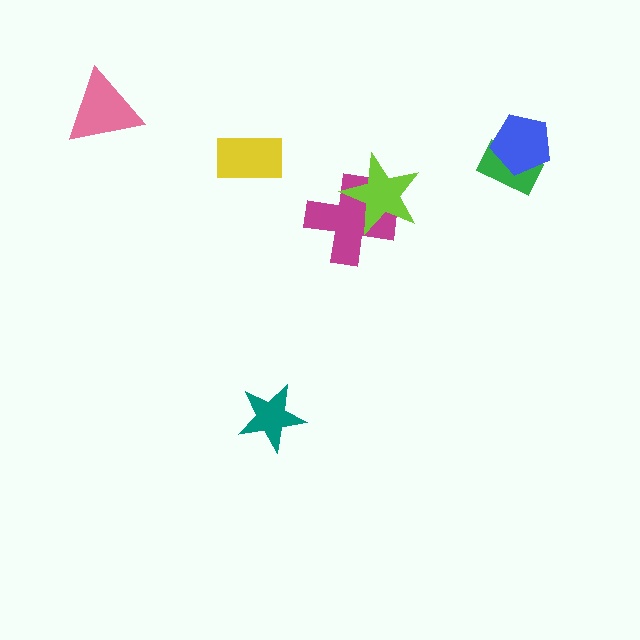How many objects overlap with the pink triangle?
0 objects overlap with the pink triangle.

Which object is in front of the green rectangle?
The blue pentagon is in front of the green rectangle.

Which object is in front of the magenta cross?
The lime star is in front of the magenta cross.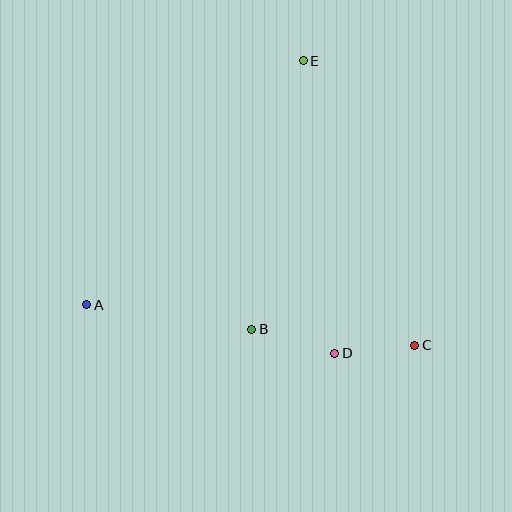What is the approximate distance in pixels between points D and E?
The distance between D and E is approximately 294 pixels.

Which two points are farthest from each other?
Points A and C are farthest from each other.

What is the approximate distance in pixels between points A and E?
The distance between A and E is approximately 326 pixels.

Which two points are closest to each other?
Points C and D are closest to each other.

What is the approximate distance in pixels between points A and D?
The distance between A and D is approximately 253 pixels.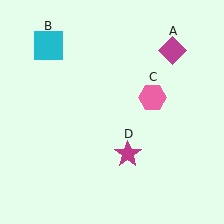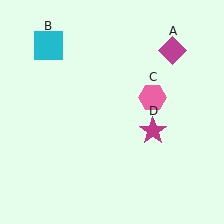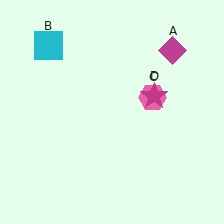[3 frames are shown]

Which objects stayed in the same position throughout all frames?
Magenta diamond (object A) and cyan square (object B) and pink hexagon (object C) remained stationary.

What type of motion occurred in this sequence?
The magenta star (object D) rotated counterclockwise around the center of the scene.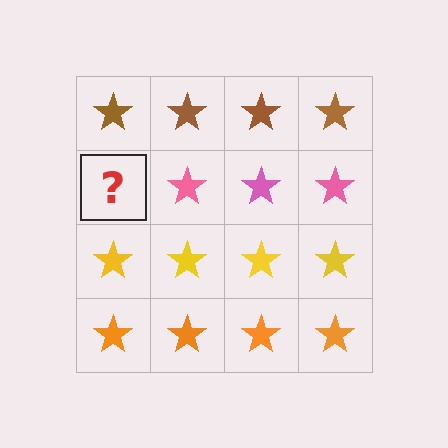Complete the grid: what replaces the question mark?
The question mark should be replaced with a pink star.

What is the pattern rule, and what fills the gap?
The rule is that each row has a consistent color. The gap should be filled with a pink star.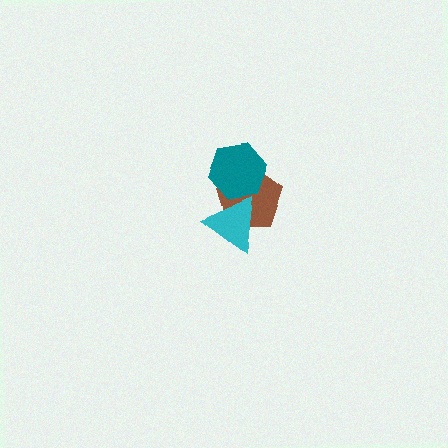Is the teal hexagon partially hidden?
Yes, it is partially covered by another shape.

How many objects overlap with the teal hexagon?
2 objects overlap with the teal hexagon.